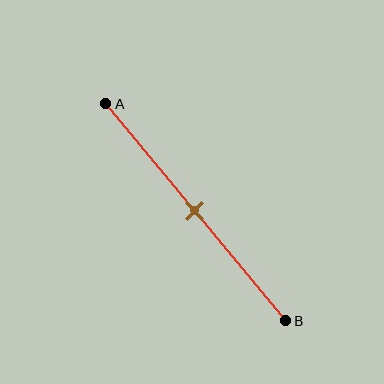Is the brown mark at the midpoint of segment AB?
Yes, the mark is approximately at the midpoint.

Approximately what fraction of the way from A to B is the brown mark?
The brown mark is approximately 50% of the way from A to B.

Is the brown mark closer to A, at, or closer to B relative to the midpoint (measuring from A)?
The brown mark is approximately at the midpoint of segment AB.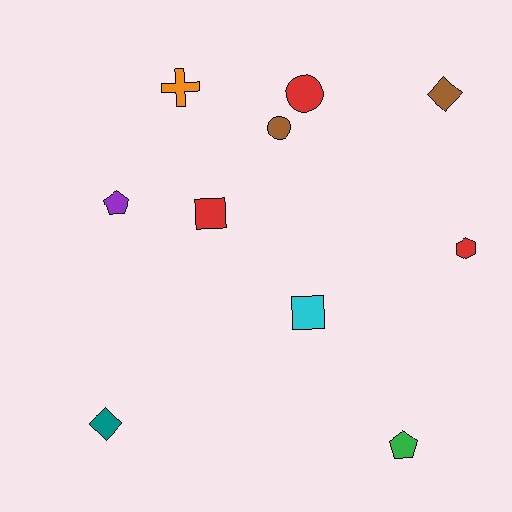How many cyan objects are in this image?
There is 1 cyan object.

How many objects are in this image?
There are 10 objects.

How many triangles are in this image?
There are no triangles.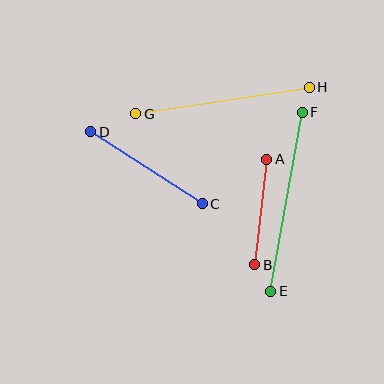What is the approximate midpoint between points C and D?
The midpoint is at approximately (147, 168) pixels.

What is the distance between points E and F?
The distance is approximately 182 pixels.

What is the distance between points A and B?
The distance is approximately 106 pixels.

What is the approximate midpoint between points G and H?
The midpoint is at approximately (222, 101) pixels.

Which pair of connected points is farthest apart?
Points E and F are farthest apart.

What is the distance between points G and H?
The distance is approximately 175 pixels.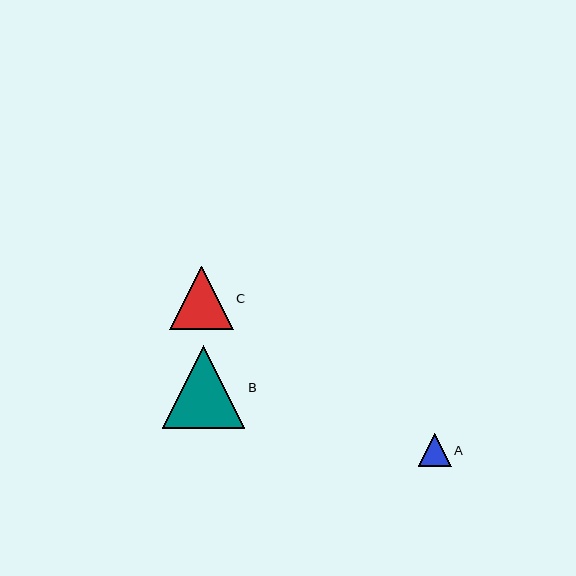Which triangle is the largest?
Triangle B is the largest with a size of approximately 83 pixels.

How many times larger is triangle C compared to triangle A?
Triangle C is approximately 1.9 times the size of triangle A.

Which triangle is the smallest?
Triangle A is the smallest with a size of approximately 33 pixels.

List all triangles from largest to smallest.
From largest to smallest: B, C, A.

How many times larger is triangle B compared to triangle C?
Triangle B is approximately 1.3 times the size of triangle C.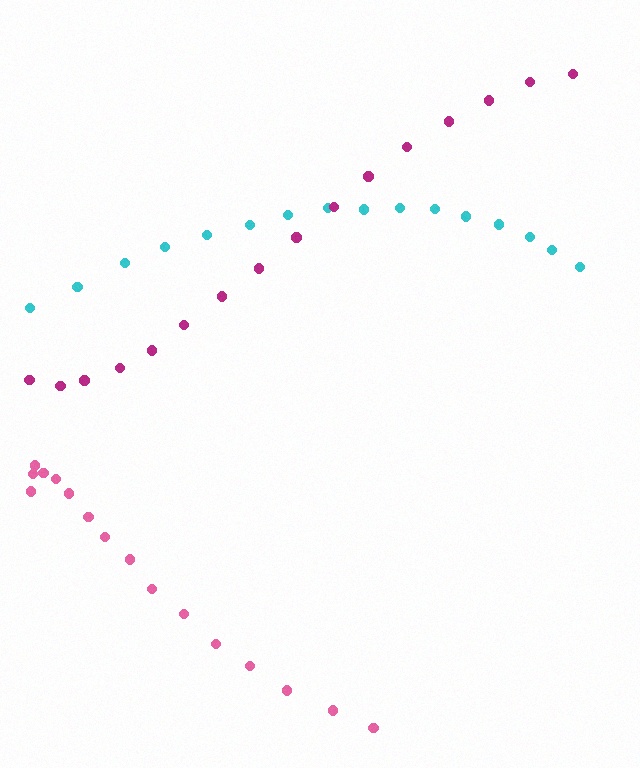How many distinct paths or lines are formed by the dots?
There are 3 distinct paths.